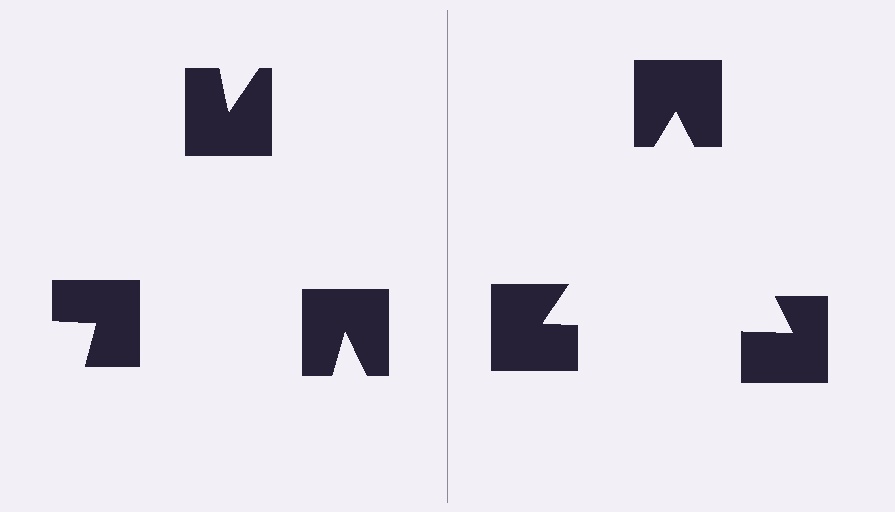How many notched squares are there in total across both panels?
6 — 3 on each side.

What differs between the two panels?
The notched squares are positioned identically on both sides; only the wedge orientations differ. On the right they align to a triangle; on the left they are misaligned.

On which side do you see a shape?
An illusory triangle appears on the right side. On the left side the wedge cuts are rotated, so no coherent shape forms.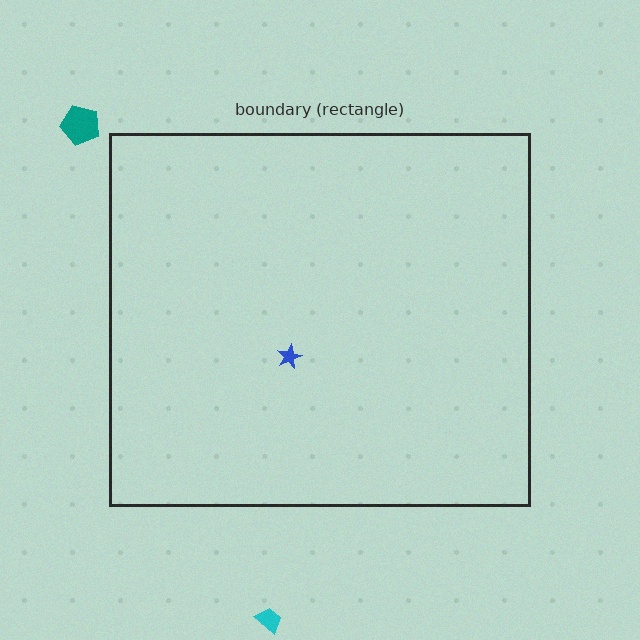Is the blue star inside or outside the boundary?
Inside.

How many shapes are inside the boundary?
1 inside, 2 outside.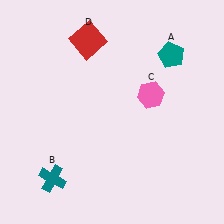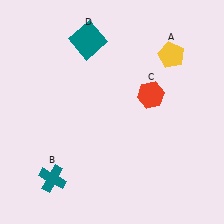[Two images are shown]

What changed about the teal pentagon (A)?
In Image 1, A is teal. In Image 2, it changed to yellow.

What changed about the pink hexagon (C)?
In Image 1, C is pink. In Image 2, it changed to red.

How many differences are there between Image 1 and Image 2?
There are 3 differences between the two images.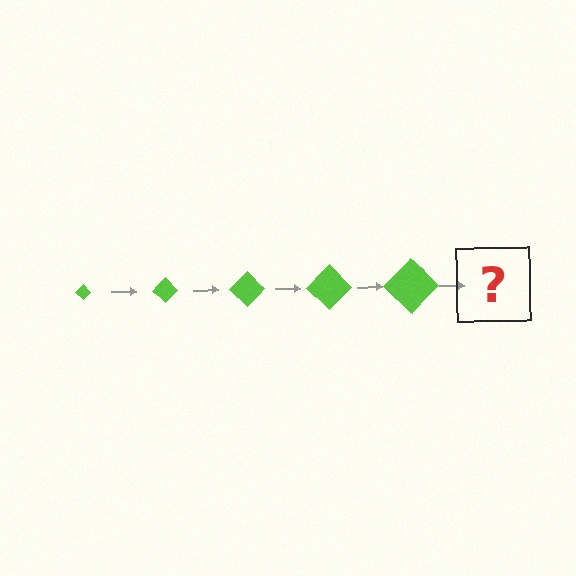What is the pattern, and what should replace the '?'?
The pattern is that the diamond gets progressively larger each step. The '?' should be a lime diamond, larger than the previous one.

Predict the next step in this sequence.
The next step is a lime diamond, larger than the previous one.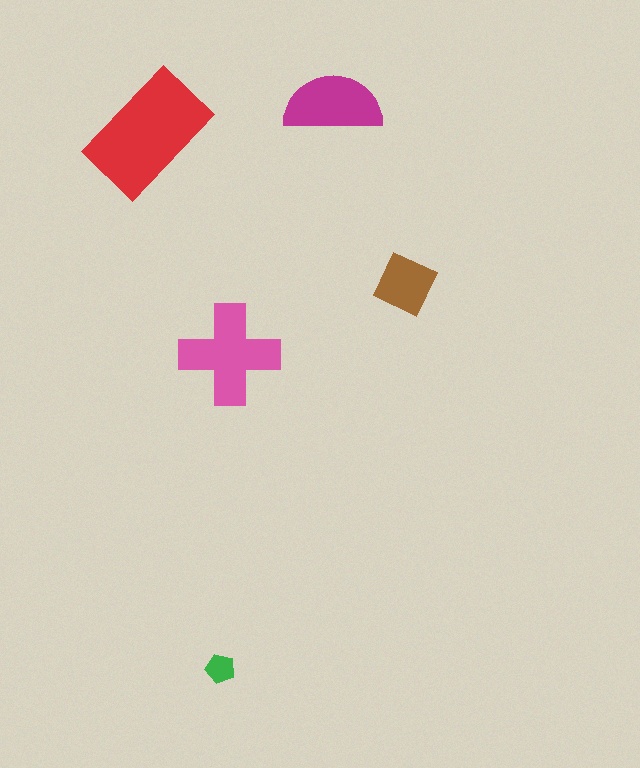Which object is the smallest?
The green pentagon.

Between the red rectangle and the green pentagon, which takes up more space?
The red rectangle.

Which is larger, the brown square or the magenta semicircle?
The magenta semicircle.